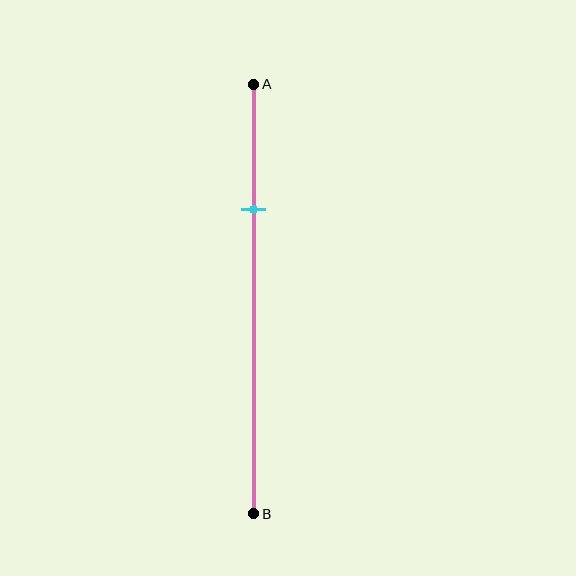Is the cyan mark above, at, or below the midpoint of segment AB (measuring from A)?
The cyan mark is above the midpoint of segment AB.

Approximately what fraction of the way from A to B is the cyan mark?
The cyan mark is approximately 30% of the way from A to B.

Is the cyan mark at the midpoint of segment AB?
No, the mark is at about 30% from A, not at the 50% midpoint.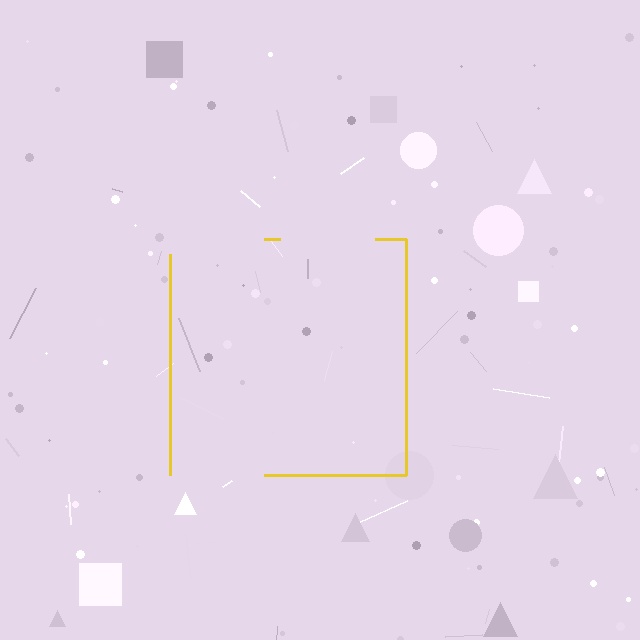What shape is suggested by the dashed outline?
The dashed outline suggests a square.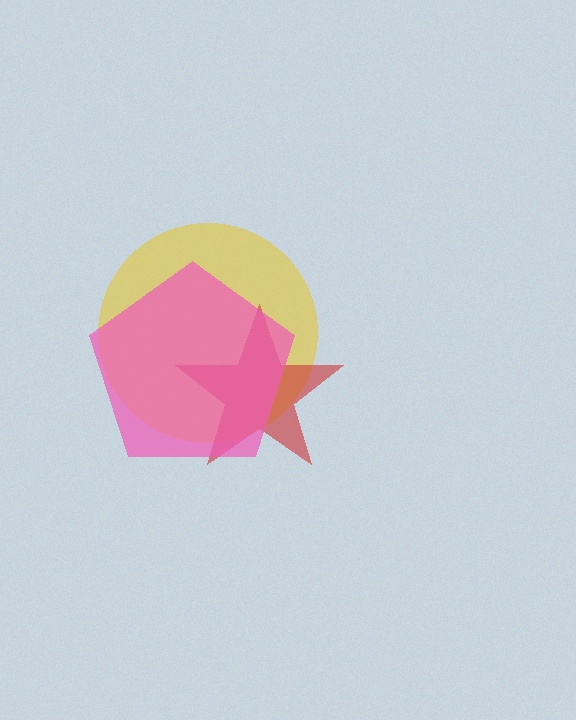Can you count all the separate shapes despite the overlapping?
Yes, there are 3 separate shapes.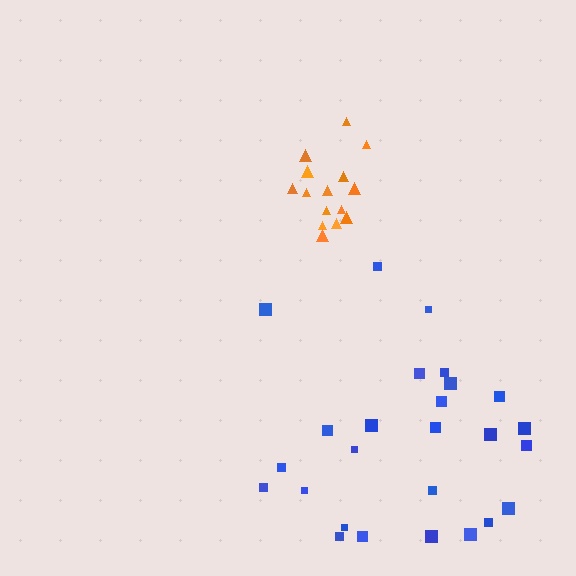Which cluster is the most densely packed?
Orange.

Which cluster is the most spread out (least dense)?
Blue.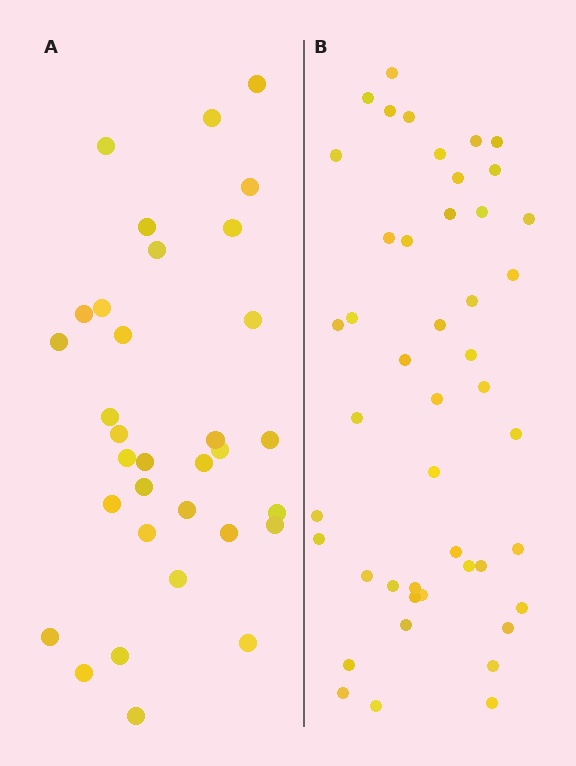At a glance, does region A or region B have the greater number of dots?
Region B (the right region) has more dots.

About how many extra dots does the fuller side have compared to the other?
Region B has approximately 15 more dots than region A.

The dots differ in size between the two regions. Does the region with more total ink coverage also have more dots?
No. Region A has more total ink coverage because its dots are larger, but region B actually contains more individual dots. Total area can be misleading — the number of items is what matters here.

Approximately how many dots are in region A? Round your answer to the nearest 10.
About 30 dots. (The exact count is 33, which rounds to 30.)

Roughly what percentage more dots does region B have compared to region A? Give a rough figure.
About 40% more.